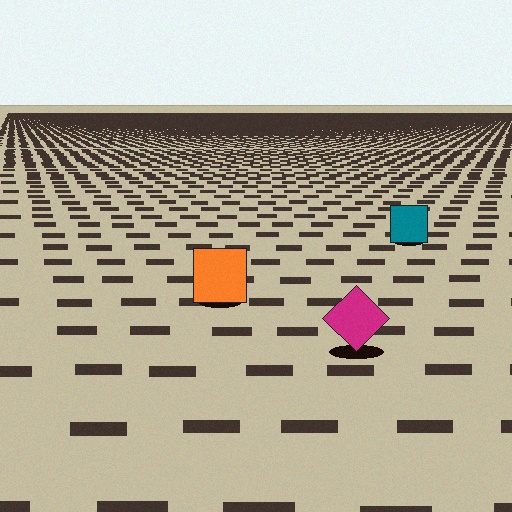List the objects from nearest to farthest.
From nearest to farthest: the magenta diamond, the orange square, the teal square.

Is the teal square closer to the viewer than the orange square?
No. The orange square is closer — you can tell from the texture gradient: the ground texture is coarser near it.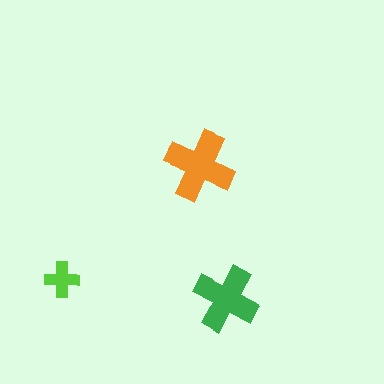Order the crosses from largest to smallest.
the orange one, the green one, the lime one.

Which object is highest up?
The orange cross is topmost.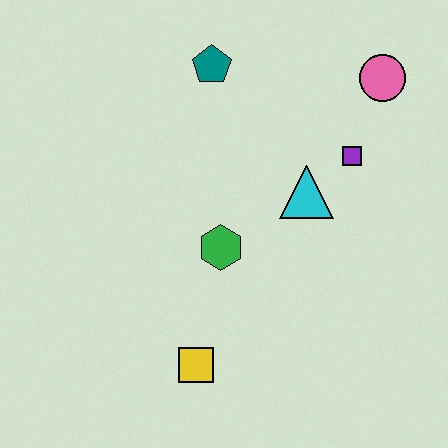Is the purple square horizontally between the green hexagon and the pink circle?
Yes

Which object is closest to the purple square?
The cyan triangle is closest to the purple square.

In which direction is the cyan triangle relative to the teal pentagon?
The cyan triangle is below the teal pentagon.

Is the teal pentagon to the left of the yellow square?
No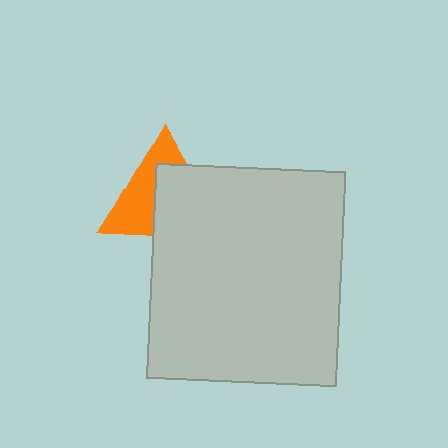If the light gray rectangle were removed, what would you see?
You would see the complete orange triangle.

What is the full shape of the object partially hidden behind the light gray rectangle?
The partially hidden object is an orange triangle.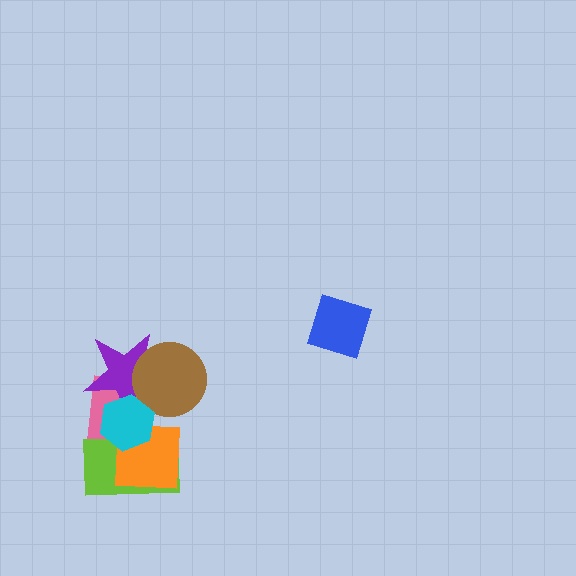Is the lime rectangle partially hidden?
Yes, it is partially covered by another shape.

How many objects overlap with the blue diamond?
0 objects overlap with the blue diamond.